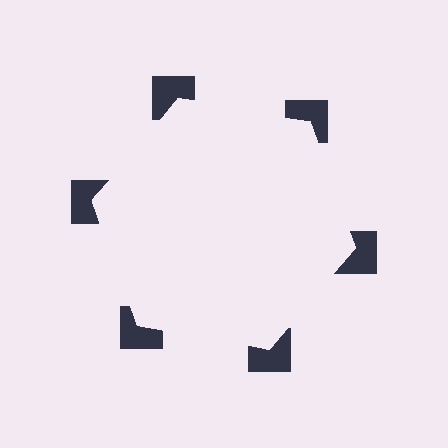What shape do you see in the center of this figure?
An illusory hexagon — its edges are inferred from the aligned wedge cuts in the notched squares, not physically drawn.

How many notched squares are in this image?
There are 6 — one at each vertex of the illusory hexagon.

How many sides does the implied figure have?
6 sides.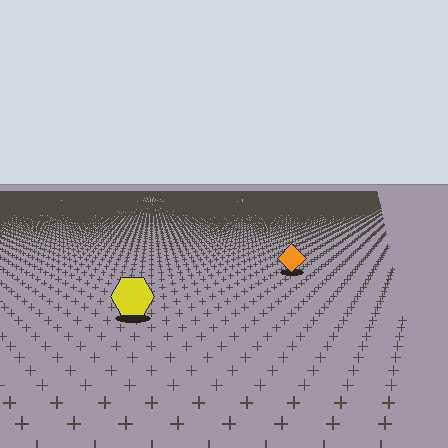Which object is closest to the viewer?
The yellow hexagon is closest. The texture marks near it are larger and more spread out.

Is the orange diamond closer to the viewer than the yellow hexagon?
No. The yellow hexagon is closer — you can tell from the texture gradient: the ground texture is coarser near it.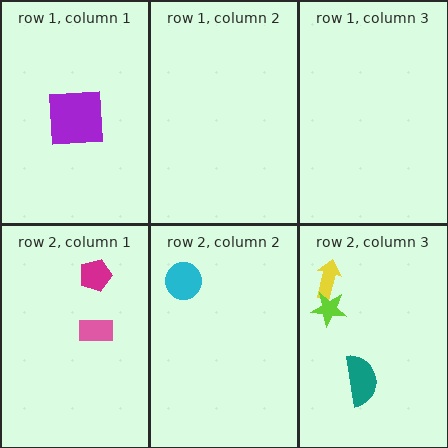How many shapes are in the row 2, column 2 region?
1.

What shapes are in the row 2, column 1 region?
The pink rectangle, the magenta pentagon.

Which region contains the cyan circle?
The row 2, column 2 region.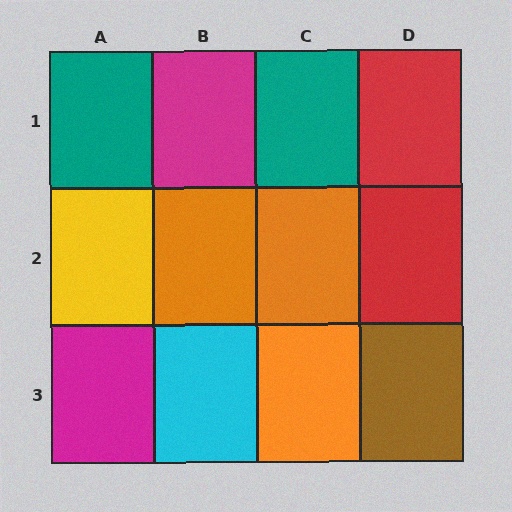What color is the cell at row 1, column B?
Magenta.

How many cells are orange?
3 cells are orange.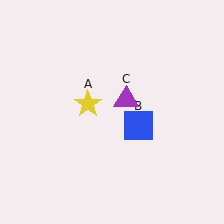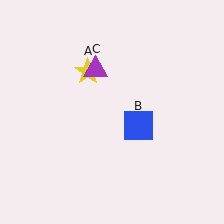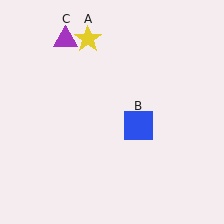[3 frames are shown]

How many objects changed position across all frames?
2 objects changed position: yellow star (object A), purple triangle (object C).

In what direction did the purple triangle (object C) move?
The purple triangle (object C) moved up and to the left.